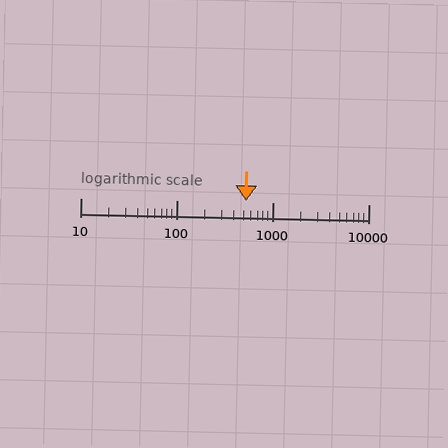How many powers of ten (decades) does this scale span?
The scale spans 3 decades, from 10 to 10000.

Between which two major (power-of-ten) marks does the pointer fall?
The pointer is between 100 and 1000.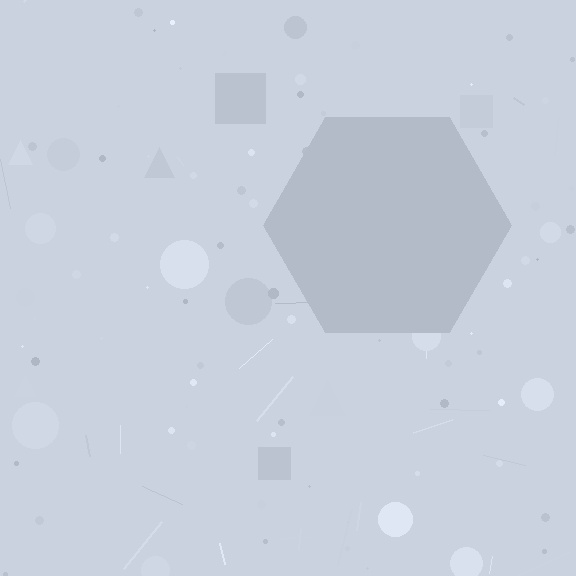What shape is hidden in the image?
A hexagon is hidden in the image.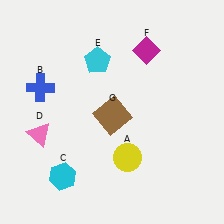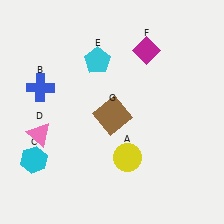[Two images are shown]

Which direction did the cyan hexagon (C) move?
The cyan hexagon (C) moved left.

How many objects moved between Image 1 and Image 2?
1 object moved between the two images.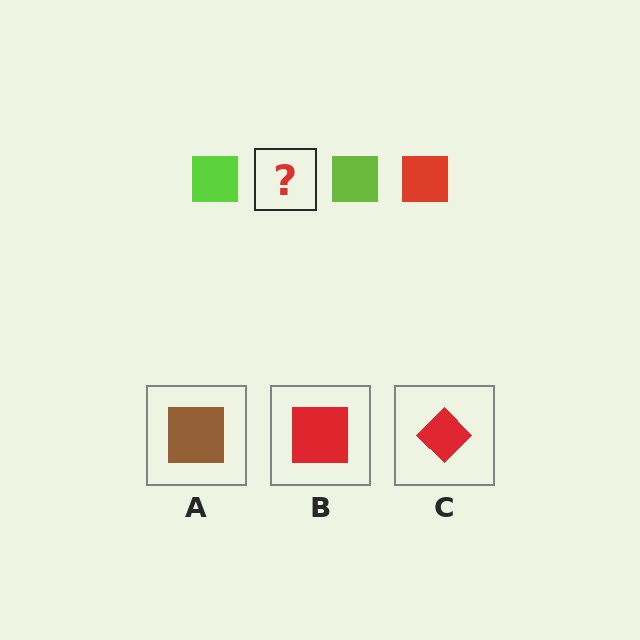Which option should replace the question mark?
Option B.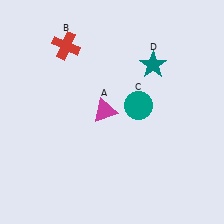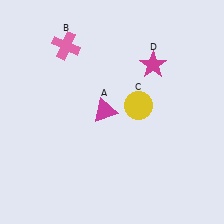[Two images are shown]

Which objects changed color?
B changed from red to pink. C changed from teal to yellow. D changed from teal to magenta.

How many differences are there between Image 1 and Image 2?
There are 3 differences between the two images.